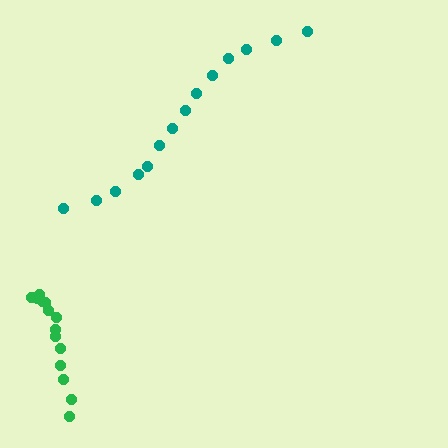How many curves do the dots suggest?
There are 2 distinct paths.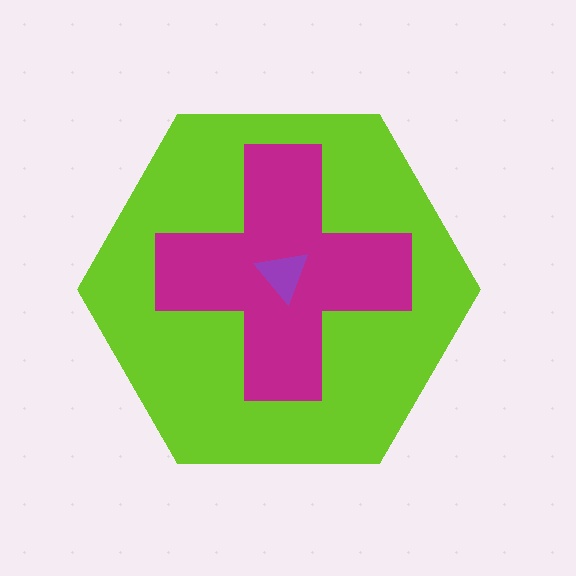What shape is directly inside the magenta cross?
The purple triangle.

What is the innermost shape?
The purple triangle.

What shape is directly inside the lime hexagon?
The magenta cross.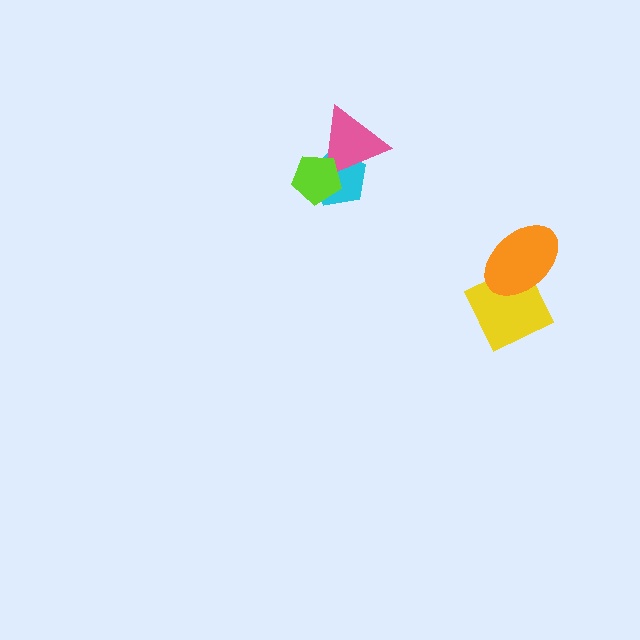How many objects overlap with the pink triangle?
2 objects overlap with the pink triangle.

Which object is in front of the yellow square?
The orange ellipse is in front of the yellow square.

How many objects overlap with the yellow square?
1 object overlaps with the yellow square.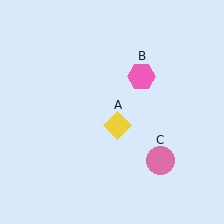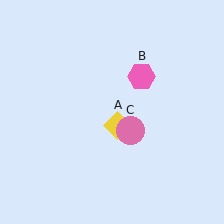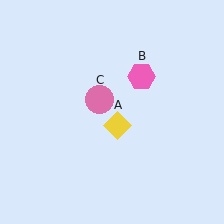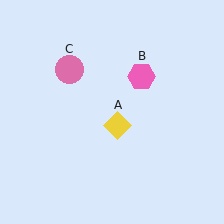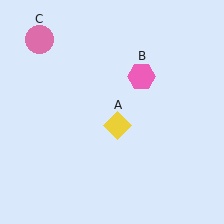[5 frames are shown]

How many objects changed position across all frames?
1 object changed position: pink circle (object C).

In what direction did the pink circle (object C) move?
The pink circle (object C) moved up and to the left.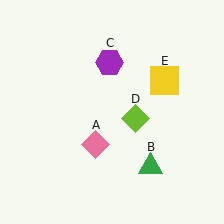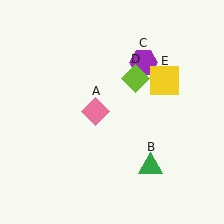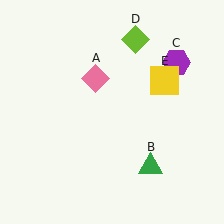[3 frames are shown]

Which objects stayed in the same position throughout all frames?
Green triangle (object B) and yellow square (object E) remained stationary.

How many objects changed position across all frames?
3 objects changed position: pink diamond (object A), purple hexagon (object C), lime diamond (object D).